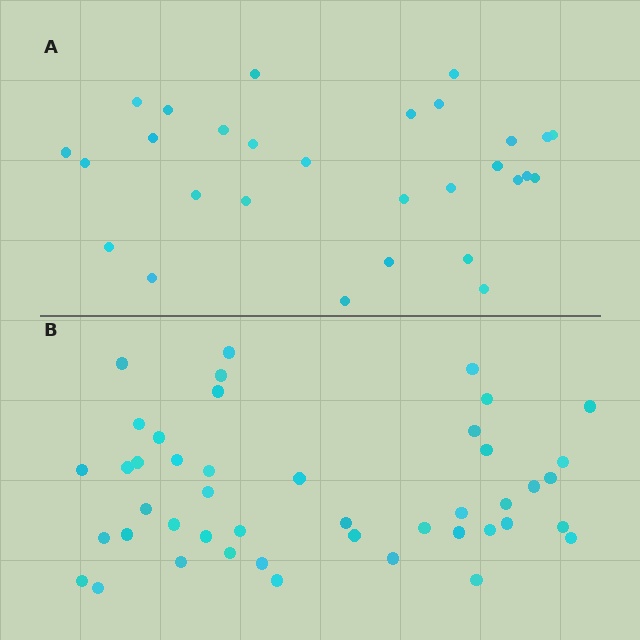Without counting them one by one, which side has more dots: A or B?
Region B (the bottom region) has more dots.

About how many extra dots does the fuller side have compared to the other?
Region B has approximately 15 more dots than region A.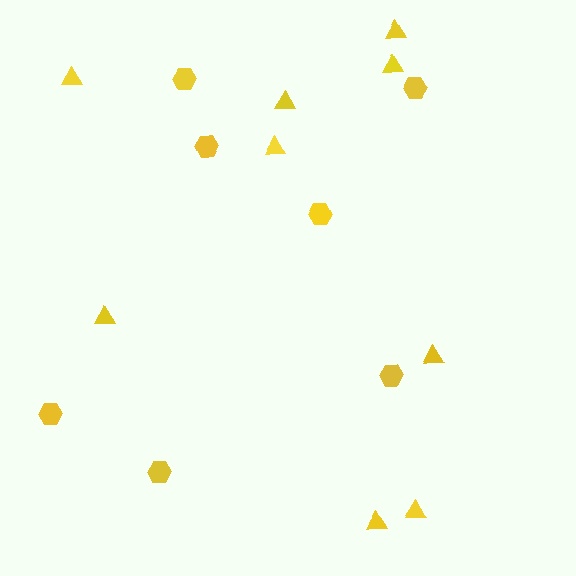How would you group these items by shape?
There are 2 groups: one group of hexagons (7) and one group of triangles (9).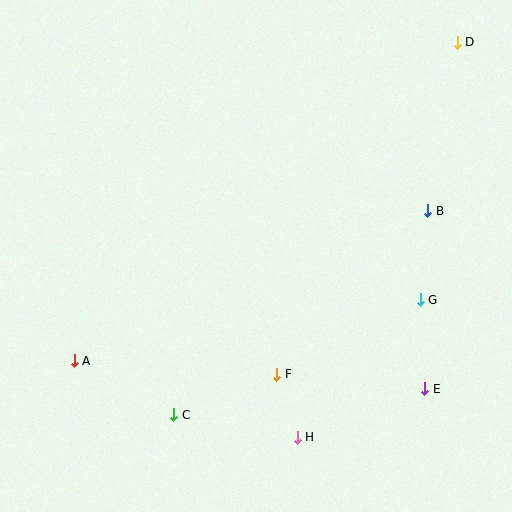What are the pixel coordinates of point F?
Point F is at (277, 374).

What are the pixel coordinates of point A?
Point A is at (74, 361).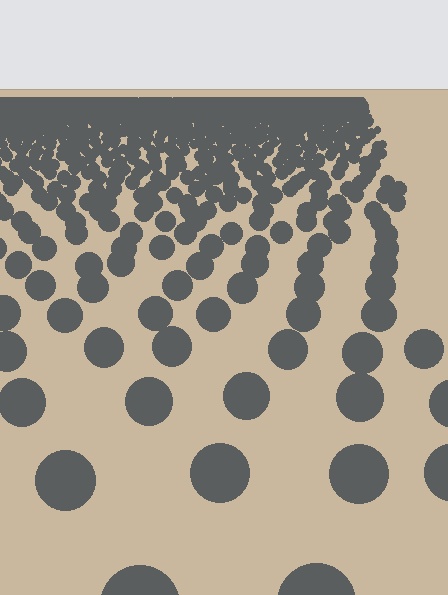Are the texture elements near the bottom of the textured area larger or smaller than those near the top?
Larger. Near the bottom, elements are closer to the viewer and appear at a bigger on-screen size.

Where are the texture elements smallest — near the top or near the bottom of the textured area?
Near the top.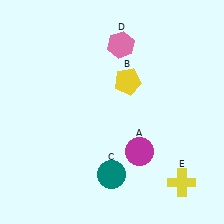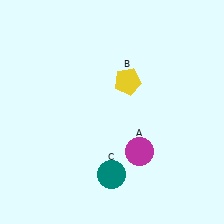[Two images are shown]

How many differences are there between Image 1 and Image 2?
There are 2 differences between the two images.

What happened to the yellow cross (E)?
The yellow cross (E) was removed in Image 2. It was in the bottom-right area of Image 1.